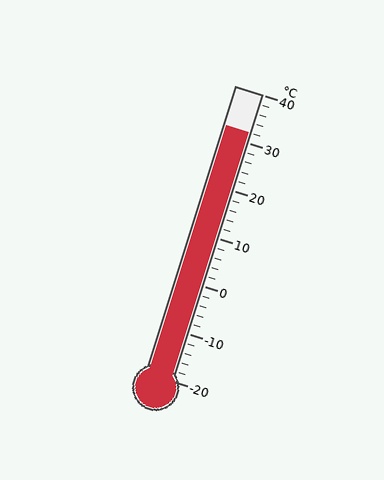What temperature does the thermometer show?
The thermometer shows approximately 32°C.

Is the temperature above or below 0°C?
The temperature is above 0°C.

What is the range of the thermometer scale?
The thermometer scale ranges from -20°C to 40°C.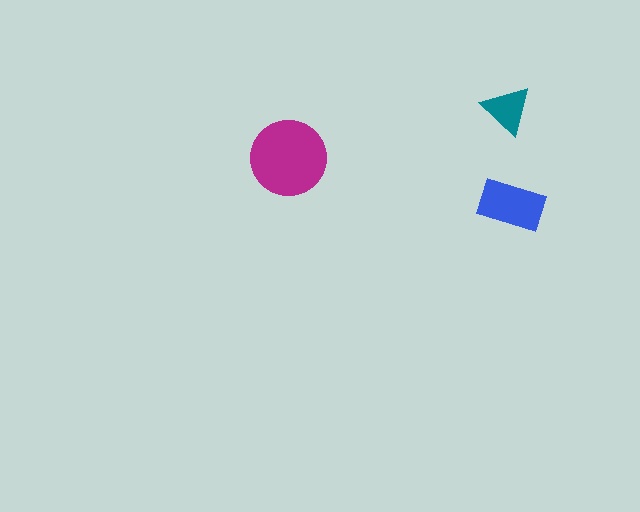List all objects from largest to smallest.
The magenta circle, the blue rectangle, the teal triangle.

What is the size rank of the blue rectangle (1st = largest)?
2nd.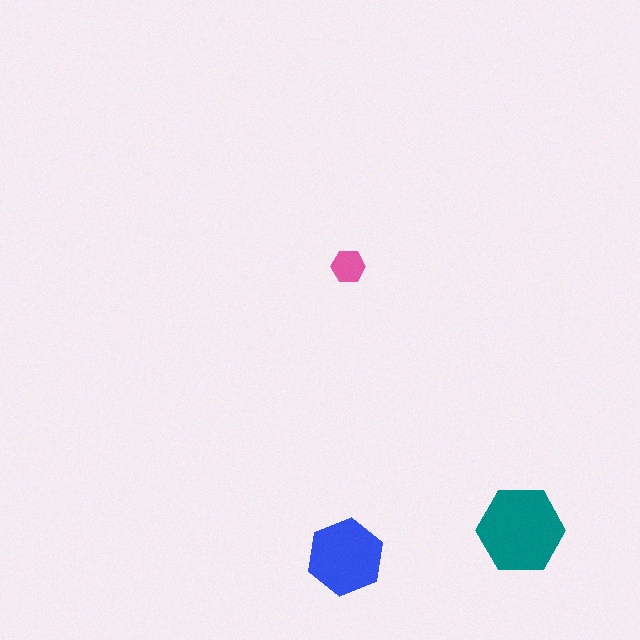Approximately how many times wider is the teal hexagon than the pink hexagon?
About 2.5 times wider.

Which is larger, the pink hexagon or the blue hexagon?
The blue one.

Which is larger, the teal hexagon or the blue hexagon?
The teal one.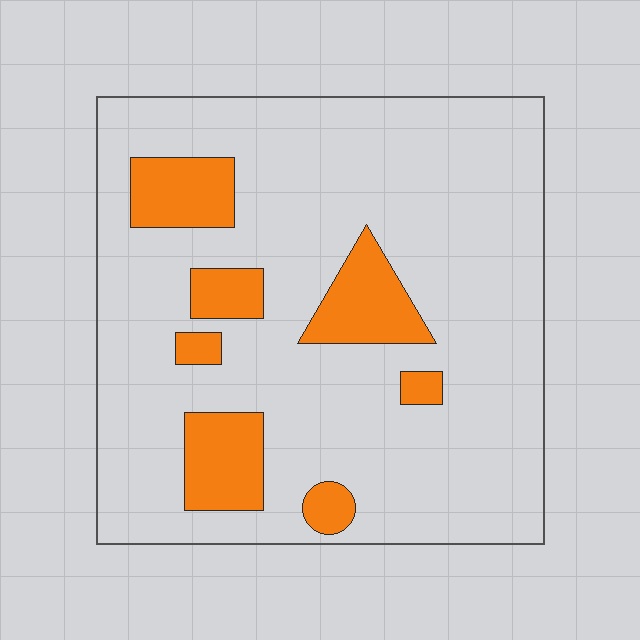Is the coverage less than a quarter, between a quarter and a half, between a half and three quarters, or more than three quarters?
Less than a quarter.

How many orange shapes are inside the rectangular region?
7.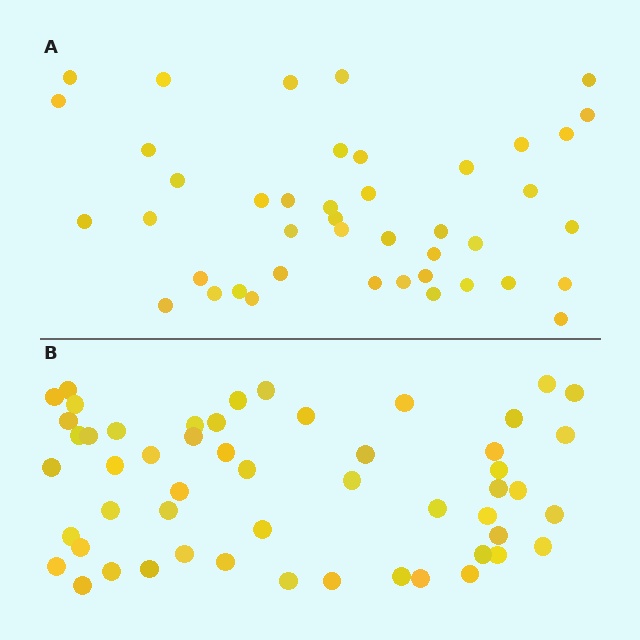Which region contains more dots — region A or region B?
Region B (the bottom region) has more dots.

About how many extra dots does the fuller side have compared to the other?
Region B has roughly 10 or so more dots than region A.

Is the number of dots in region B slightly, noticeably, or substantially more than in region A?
Region B has only slightly more — the two regions are fairly close. The ratio is roughly 1.2 to 1.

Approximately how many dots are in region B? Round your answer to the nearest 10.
About 50 dots. (The exact count is 53, which rounds to 50.)